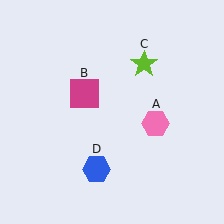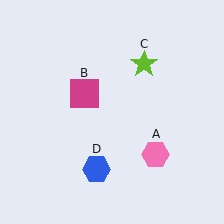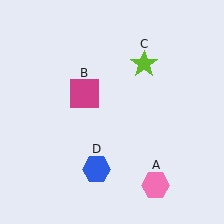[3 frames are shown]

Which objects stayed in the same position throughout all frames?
Magenta square (object B) and lime star (object C) and blue hexagon (object D) remained stationary.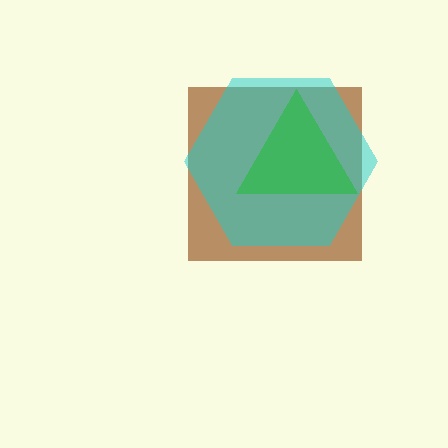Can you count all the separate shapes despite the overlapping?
Yes, there are 3 separate shapes.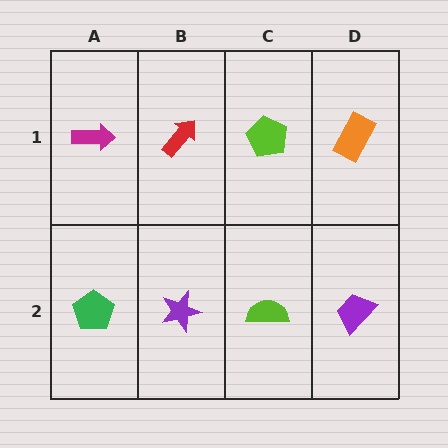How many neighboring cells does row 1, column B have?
3.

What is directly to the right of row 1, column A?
A red arrow.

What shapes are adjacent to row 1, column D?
A purple trapezoid (row 2, column D), a lime pentagon (row 1, column C).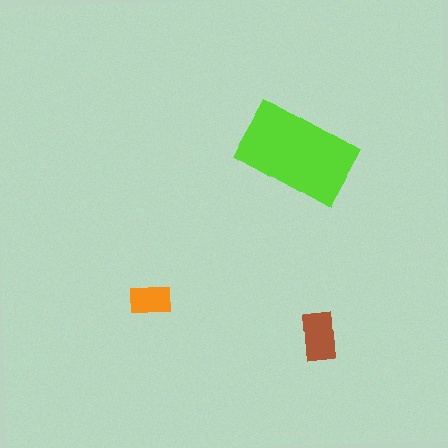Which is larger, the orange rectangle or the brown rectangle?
The brown one.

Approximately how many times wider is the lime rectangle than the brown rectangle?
About 2.5 times wider.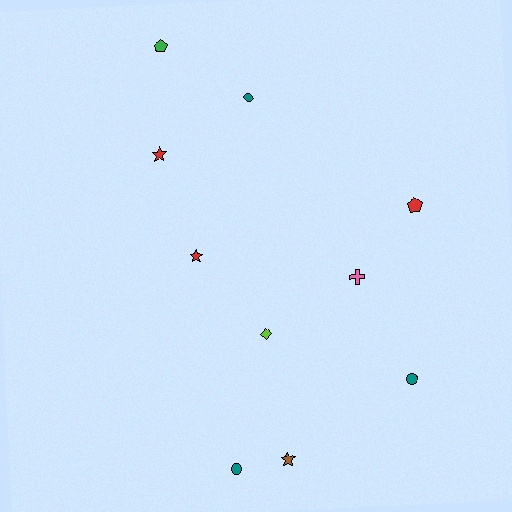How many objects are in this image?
There are 10 objects.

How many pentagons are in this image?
There are 2 pentagons.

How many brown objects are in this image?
There is 1 brown object.